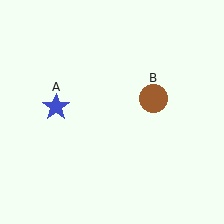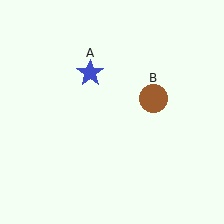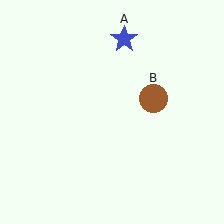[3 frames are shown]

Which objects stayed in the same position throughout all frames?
Brown circle (object B) remained stationary.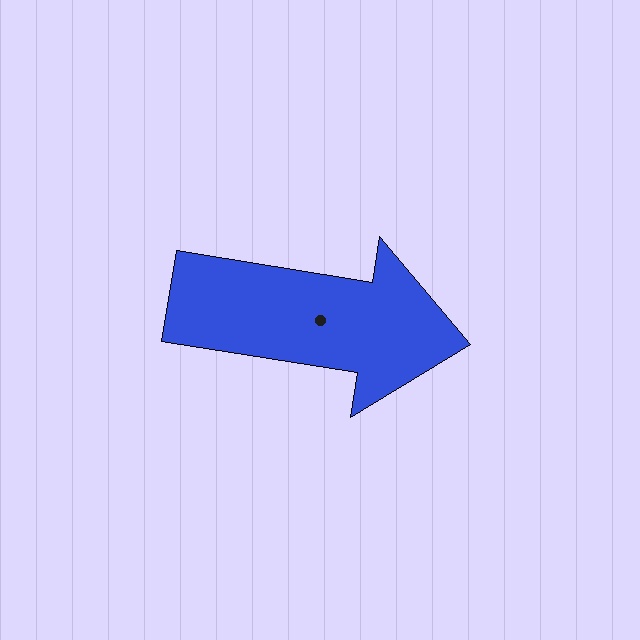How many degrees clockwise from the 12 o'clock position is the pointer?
Approximately 99 degrees.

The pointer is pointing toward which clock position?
Roughly 3 o'clock.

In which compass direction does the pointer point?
East.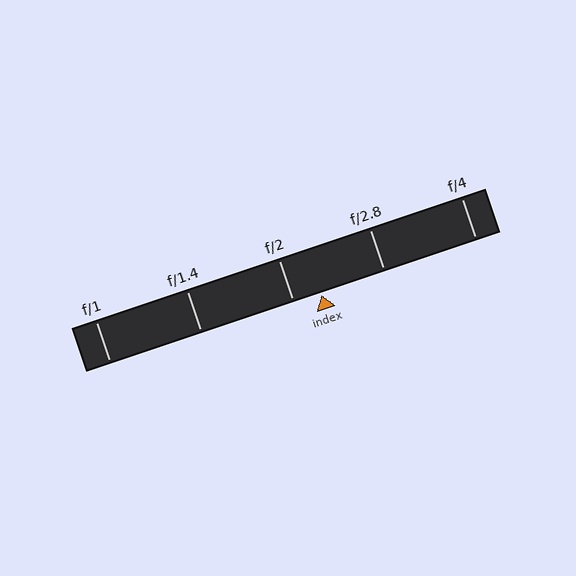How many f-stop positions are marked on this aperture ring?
There are 5 f-stop positions marked.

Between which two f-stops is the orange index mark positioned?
The index mark is between f/2 and f/2.8.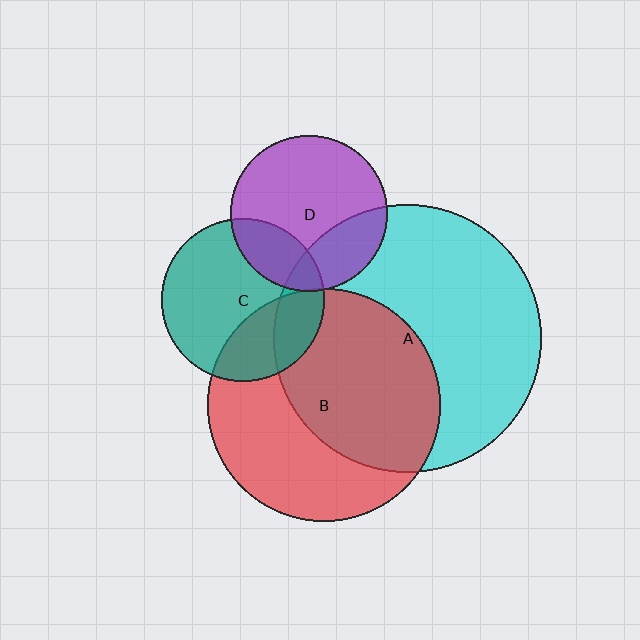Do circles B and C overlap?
Yes.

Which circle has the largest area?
Circle A (cyan).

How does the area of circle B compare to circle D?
Approximately 2.2 times.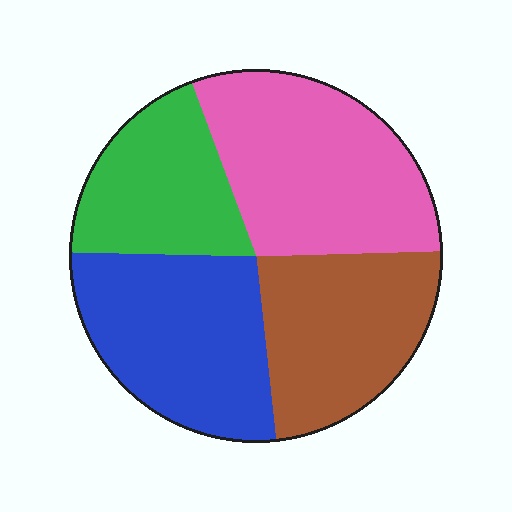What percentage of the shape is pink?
Pink takes up about one third (1/3) of the shape.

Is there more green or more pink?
Pink.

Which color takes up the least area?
Green, at roughly 20%.